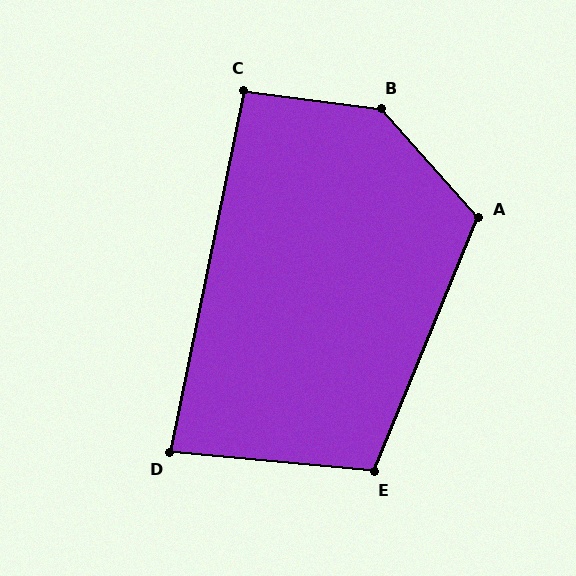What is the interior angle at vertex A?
Approximately 116 degrees (obtuse).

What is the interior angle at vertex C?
Approximately 94 degrees (approximately right).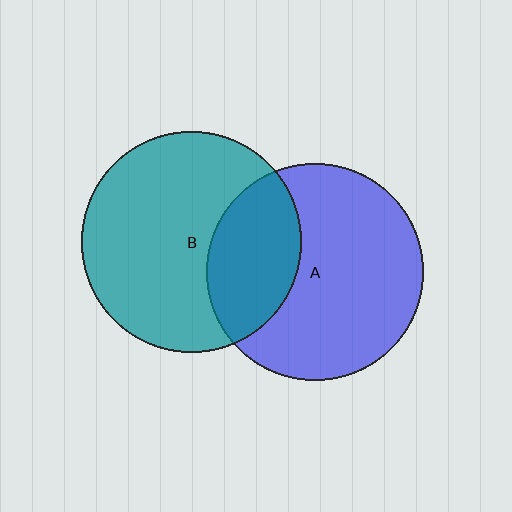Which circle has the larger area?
Circle B (teal).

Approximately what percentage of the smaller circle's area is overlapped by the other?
Approximately 30%.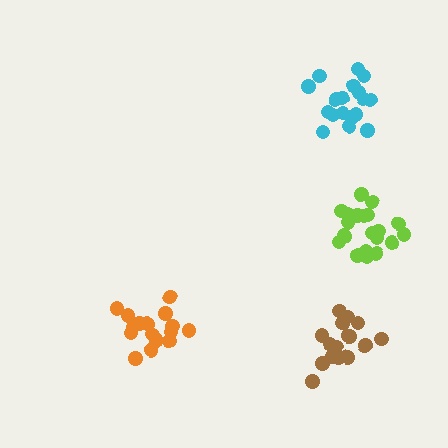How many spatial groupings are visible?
There are 4 spatial groupings.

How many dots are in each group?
Group 1: 20 dots, Group 2: 18 dots, Group 3: 18 dots, Group 4: 18 dots (74 total).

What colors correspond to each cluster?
The clusters are colored: lime, brown, cyan, orange.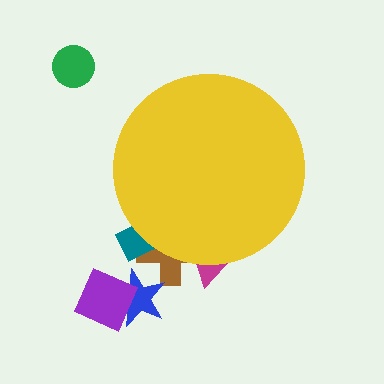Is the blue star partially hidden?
No, the blue star is fully visible.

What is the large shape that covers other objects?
A yellow circle.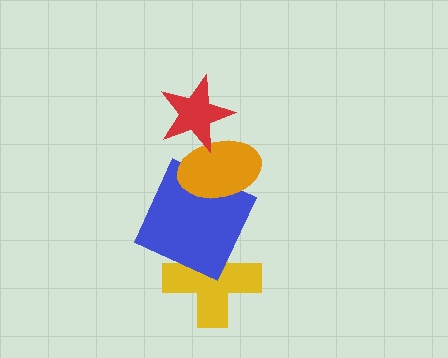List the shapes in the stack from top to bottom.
From top to bottom: the red star, the orange ellipse, the blue square, the yellow cross.